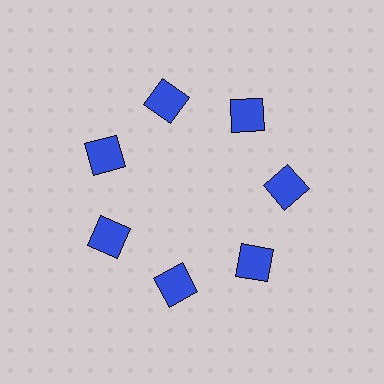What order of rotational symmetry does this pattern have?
This pattern has 7-fold rotational symmetry.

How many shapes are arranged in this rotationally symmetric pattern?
There are 7 shapes, arranged in 7 groups of 1.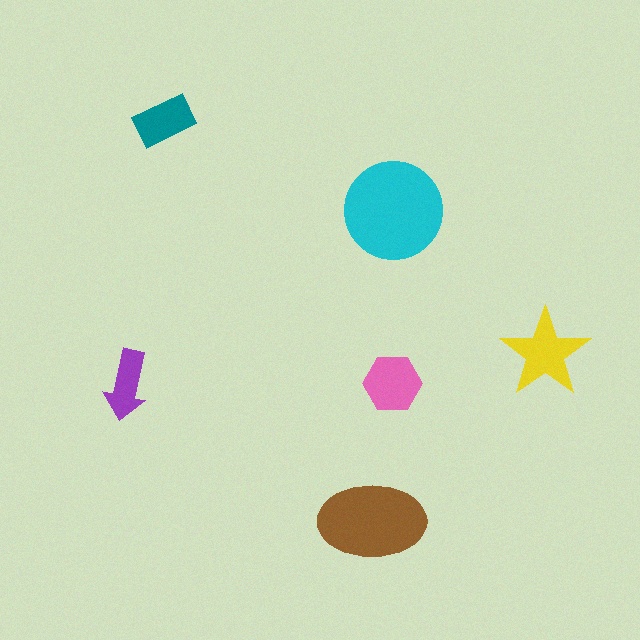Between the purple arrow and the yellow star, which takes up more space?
The yellow star.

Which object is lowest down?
The brown ellipse is bottommost.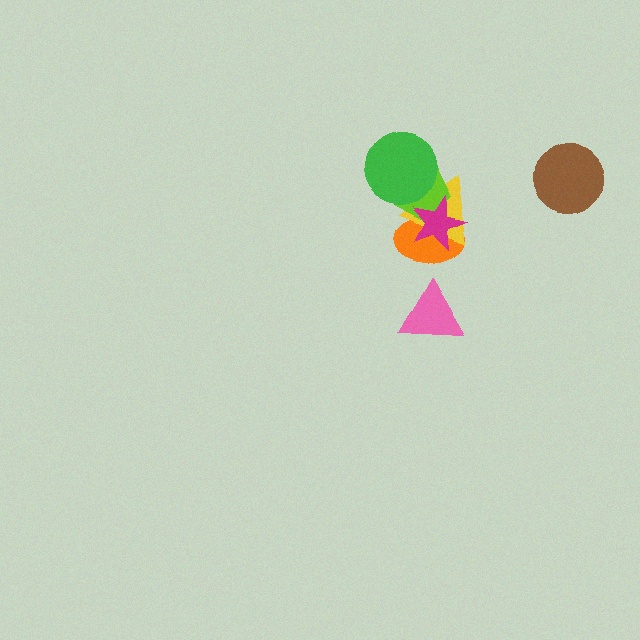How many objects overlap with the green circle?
2 objects overlap with the green circle.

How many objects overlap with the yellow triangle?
4 objects overlap with the yellow triangle.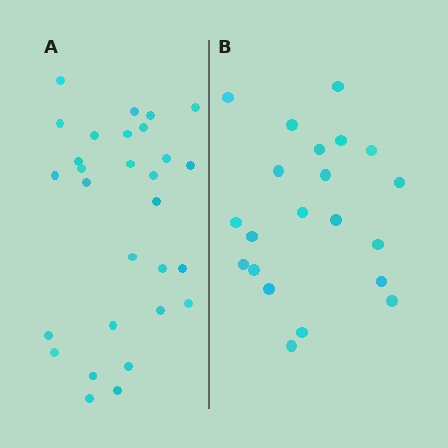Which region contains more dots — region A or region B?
Region A (the left region) has more dots.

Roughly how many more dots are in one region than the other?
Region A has roughly 8 or so more dots than region B.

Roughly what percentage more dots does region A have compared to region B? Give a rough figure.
About 40% more.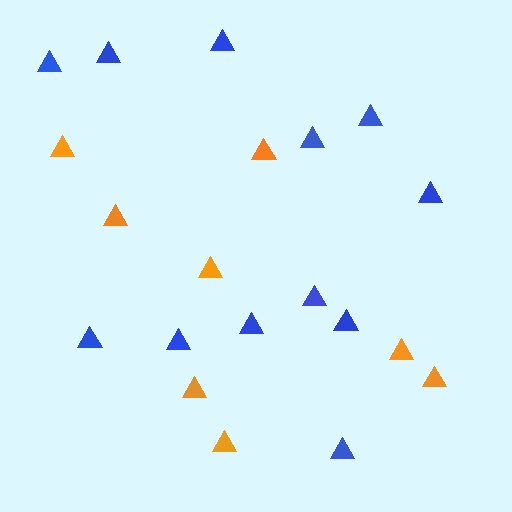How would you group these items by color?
There are 2 groups: one group of orange triangles (8) and one group of blue triangles (12).